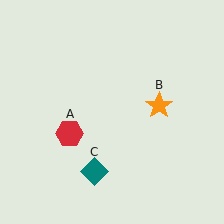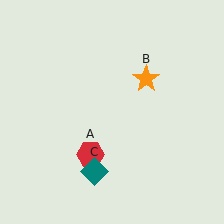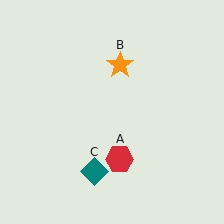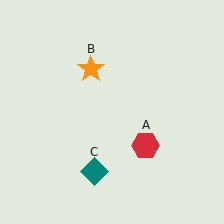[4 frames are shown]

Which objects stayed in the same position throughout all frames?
Teal diamond (object C) remained stationary.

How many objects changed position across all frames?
2 objects changed position: red hexagon (object A), orange star (object B).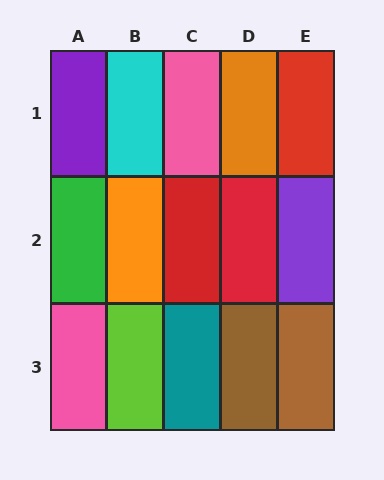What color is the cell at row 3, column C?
Teal.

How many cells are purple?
2 cells are purple.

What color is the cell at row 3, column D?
Brown.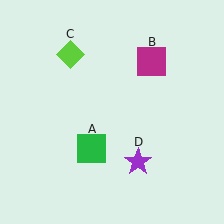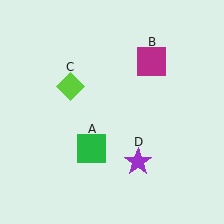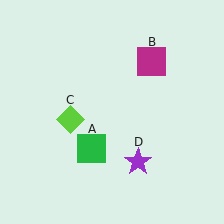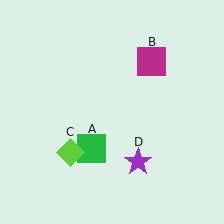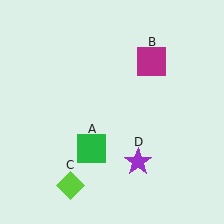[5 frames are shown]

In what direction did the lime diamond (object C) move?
The lime diamond (object C) moved down.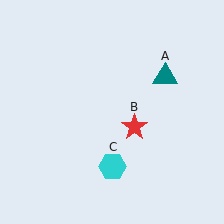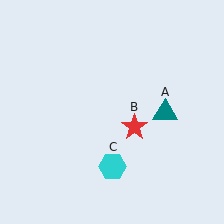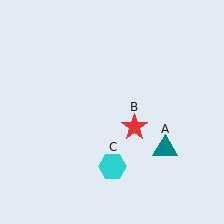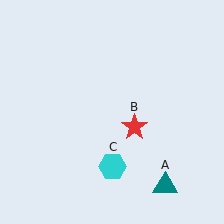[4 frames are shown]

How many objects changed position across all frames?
1 object changed position: teal triangle (object A).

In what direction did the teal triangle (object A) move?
The teal triangle (object A) moved down.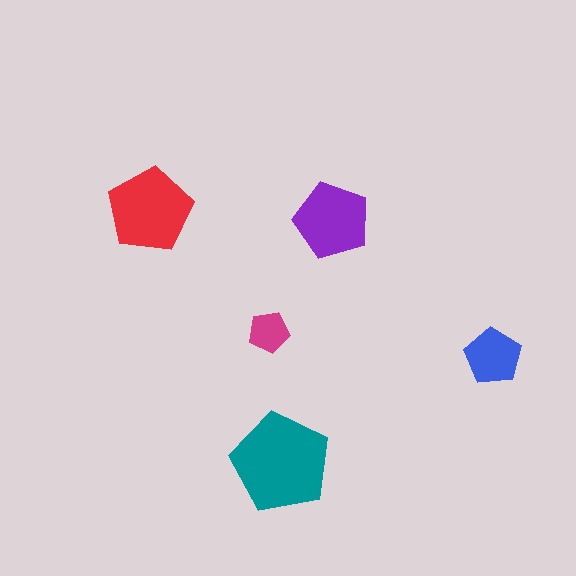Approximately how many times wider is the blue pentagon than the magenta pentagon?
About 1.5 times wider.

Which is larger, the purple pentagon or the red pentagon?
The red one.